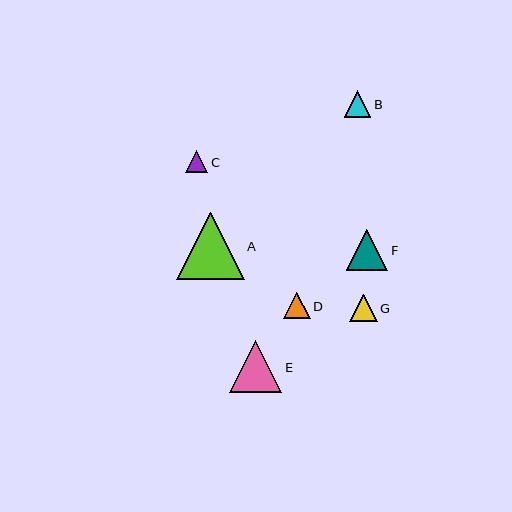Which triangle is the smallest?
Triangle C is the smallest with a size of approximately 23 pixels.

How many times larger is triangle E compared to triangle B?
Triangle E is approximately 2.0 times the size of triangle B.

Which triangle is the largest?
Triangle A is the largest with a size of approximately 67 pixels.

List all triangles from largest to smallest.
From largest to smallest: A, E, F, G, B, D, C.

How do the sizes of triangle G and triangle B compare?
Triangle G and triangle B are approximately the same size.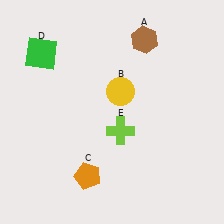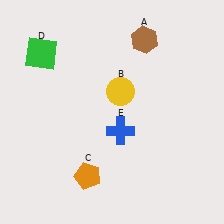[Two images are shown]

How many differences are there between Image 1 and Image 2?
There is 1 difference between the two images.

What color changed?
The cross (E) changed from lime in Image 1 to blue in Image 2.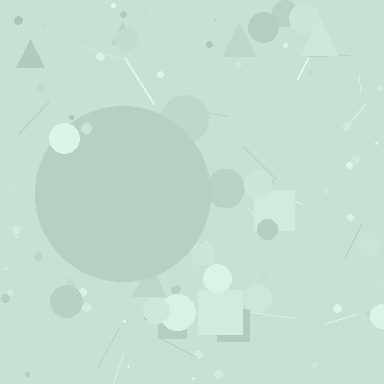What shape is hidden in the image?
A circle is hidden in the image.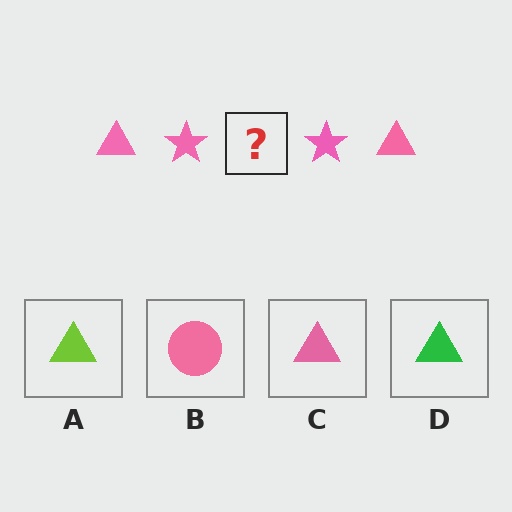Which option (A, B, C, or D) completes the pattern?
C.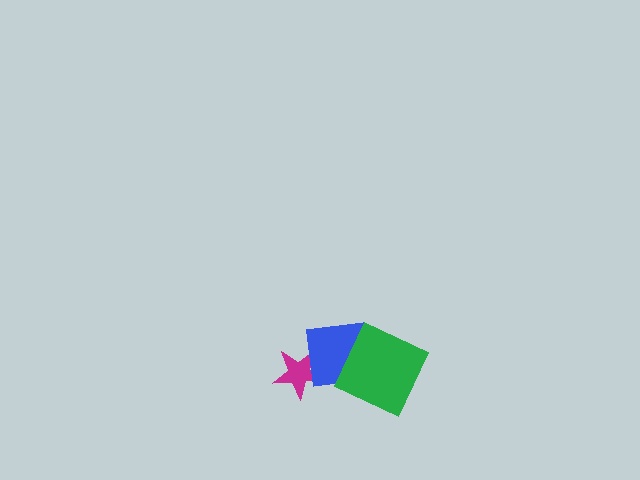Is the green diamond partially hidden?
No, no other shape covers it.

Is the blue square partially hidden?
Yes, it is partially covered by another shape.